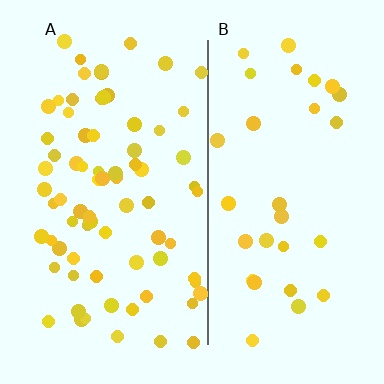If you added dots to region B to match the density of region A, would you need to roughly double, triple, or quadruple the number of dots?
Approximately double.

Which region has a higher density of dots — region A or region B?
A (the left).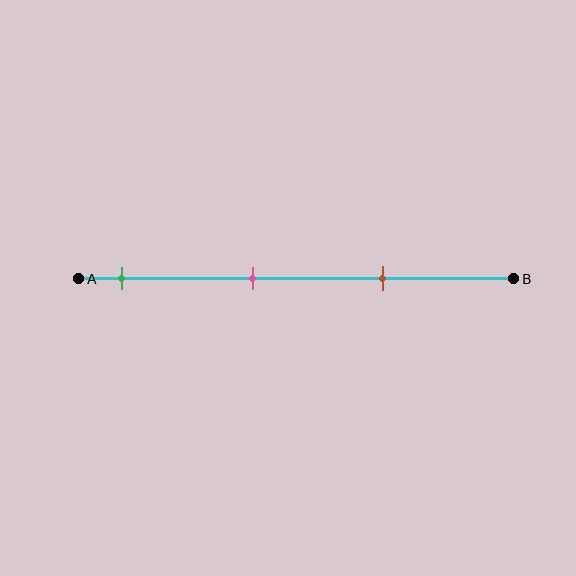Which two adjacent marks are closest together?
The pink and brown marks are the closest adjacent pair.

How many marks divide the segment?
There are 3 marks dividing the segment.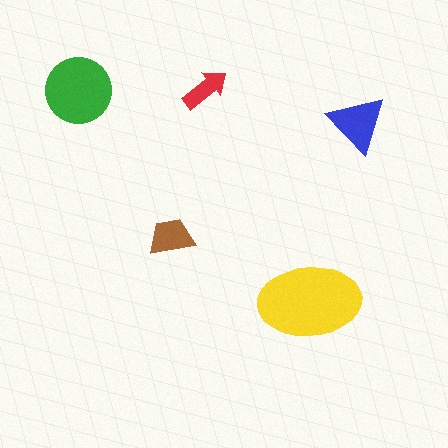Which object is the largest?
The yellow ellipse.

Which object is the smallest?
The red arrow.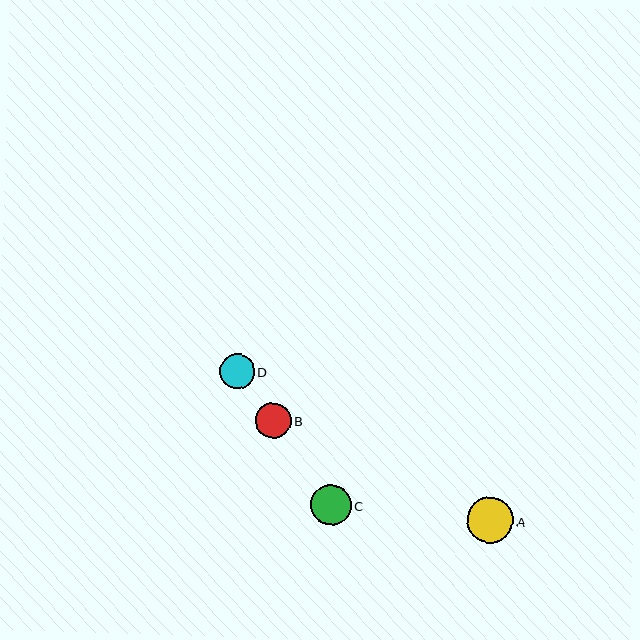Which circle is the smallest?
Circle D is the smallest with a size of approximately 35 pixels.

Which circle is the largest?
Circle A is the largest with a size of approximately 47 pixels.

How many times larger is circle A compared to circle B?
Circle A is approximately 1.3 times the size of circle B.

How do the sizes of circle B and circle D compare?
Circle B and circle D are approximately the same size.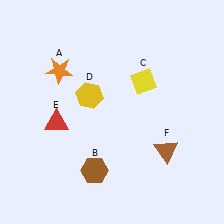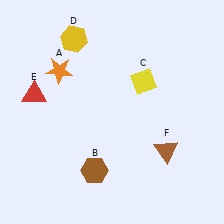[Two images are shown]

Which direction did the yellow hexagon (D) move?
The yellow hexagon (D) moved up.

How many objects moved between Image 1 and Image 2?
2 objects moved between the two images.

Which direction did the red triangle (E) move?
The red triangle (E) moved up.